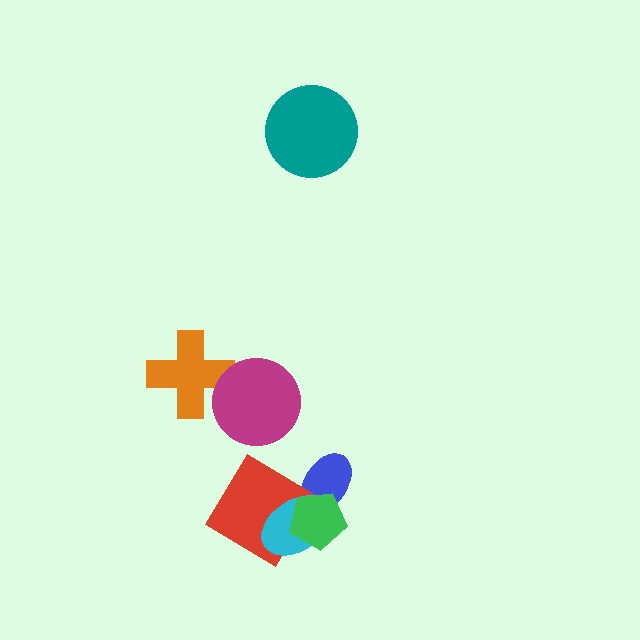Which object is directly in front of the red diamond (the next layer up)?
The cyan ellipse is directly in front of the red diamond.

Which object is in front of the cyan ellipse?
The green pentagon is in front of the cyan ellipse.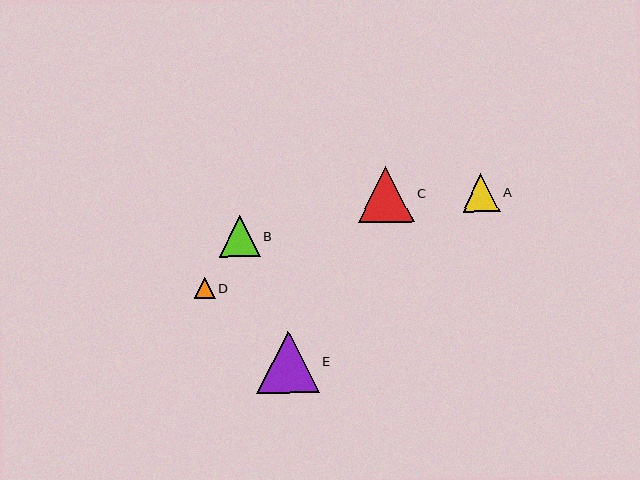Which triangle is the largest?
Triangle E is the largest with a size of approximately 63 pixels.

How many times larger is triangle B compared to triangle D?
Triangle B is approximately 1.9 times the size of triangle D.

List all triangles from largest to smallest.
From largest to smallest: E, C, B, A, D.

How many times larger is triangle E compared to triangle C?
Triangle E is approximately 1.1 times the size of triangle C.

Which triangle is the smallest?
Triangle D is the smallest with a size of approximately 21 pixels.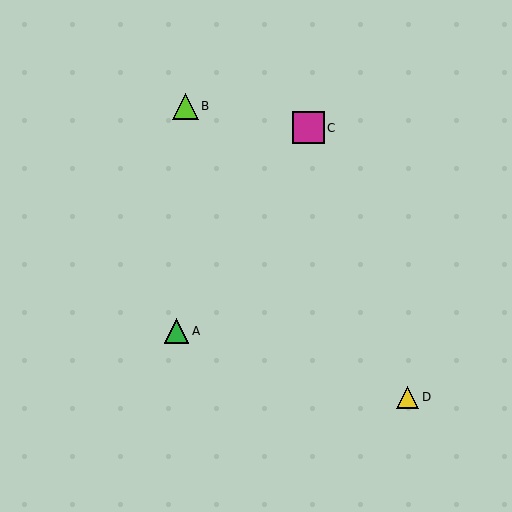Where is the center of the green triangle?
The center of the green triangle is at (176, 331).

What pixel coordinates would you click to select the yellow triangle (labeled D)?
Click at (408, 397) to select the yellow triangle D.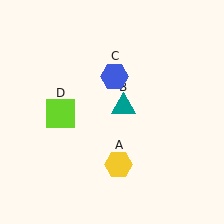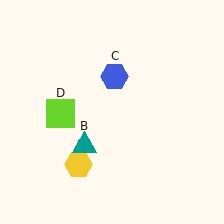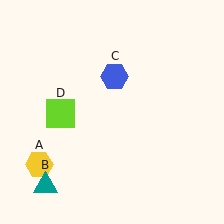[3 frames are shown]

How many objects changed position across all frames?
2 objects changed position: yellow hexagon (object A), teal triangle (object B).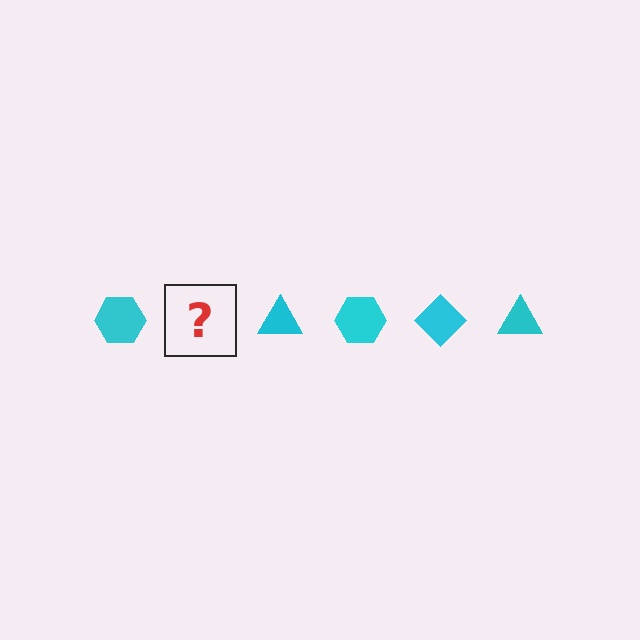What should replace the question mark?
The question mark should be replaced with a cyan diamond.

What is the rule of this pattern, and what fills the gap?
The rule is that the pattern cycles through hexagon, diamond, triangle shapes in cyan. The gap should be filled with a cyan diamond.